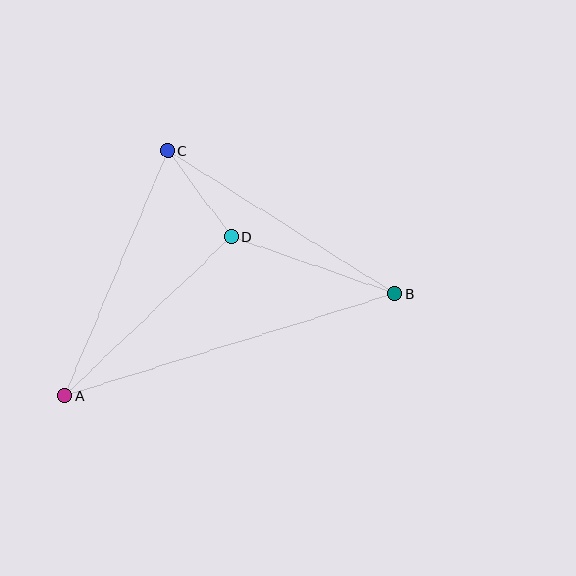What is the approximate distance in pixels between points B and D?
The distance between B and D is approximately 173 pixels.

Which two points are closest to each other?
Points C and D are closest to each other.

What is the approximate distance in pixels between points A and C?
The distance between A and C is approximately 265 pixels.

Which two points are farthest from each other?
Points A and B are farthest from each other.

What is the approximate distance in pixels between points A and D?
The distance between A and D is approximately 230 pixels.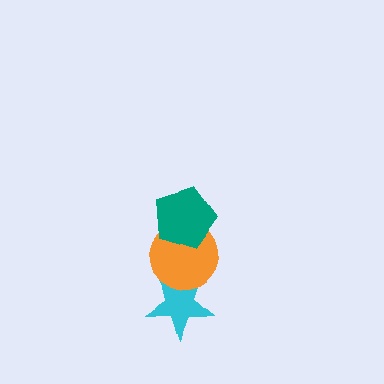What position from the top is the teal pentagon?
The teal pentagon is 1st from the top.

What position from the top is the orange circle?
The orange circle is 2nd from the top.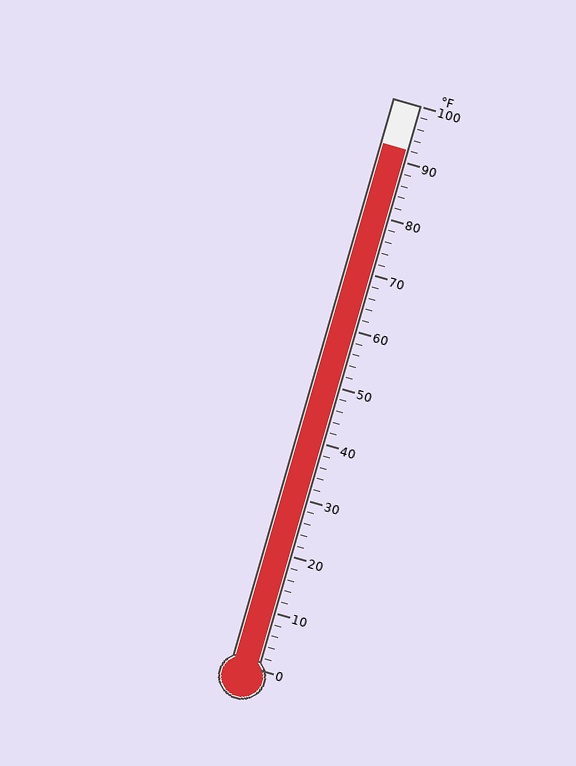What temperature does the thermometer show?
The thermometer shows approximately 92°F.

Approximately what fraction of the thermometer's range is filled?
The thermometer is filled to approximately 90% of its range.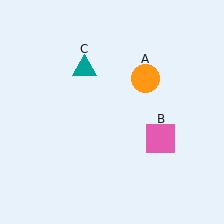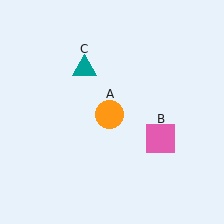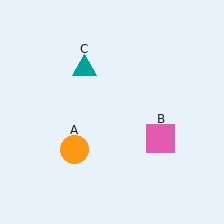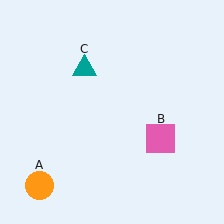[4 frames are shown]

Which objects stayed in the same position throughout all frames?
Pink square (object B) and teal triangle (object C) remained stationary.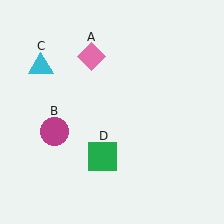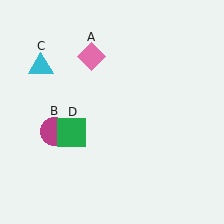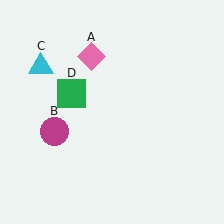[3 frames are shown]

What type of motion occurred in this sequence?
The green square (object D) rotated clockwise around the center of the scene.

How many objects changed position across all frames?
1 object changed position: green square (object D).